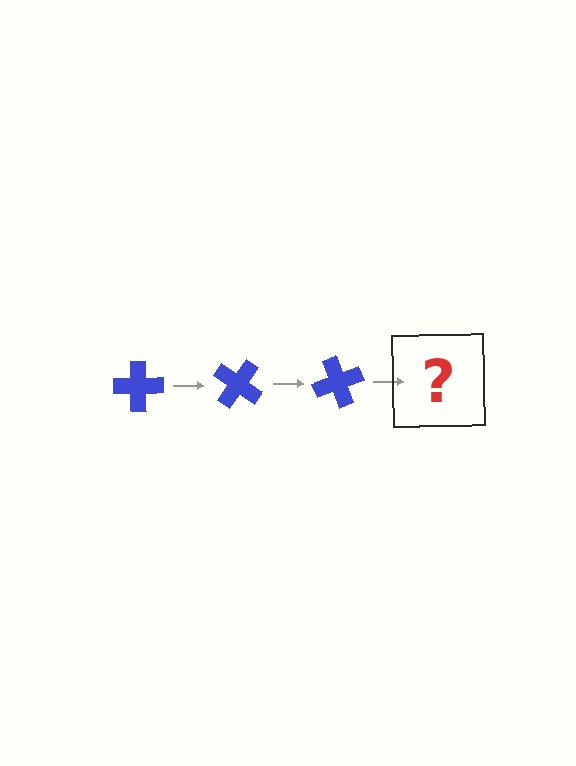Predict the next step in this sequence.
The next step is a blue cross rotated 105 degrees.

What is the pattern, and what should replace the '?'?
The pattern is that the cross rotates 35 degrees each step. The '?' should be a blue cross rotated 105 degrees.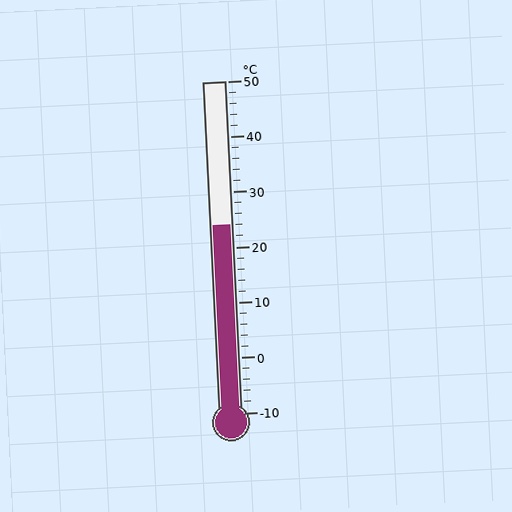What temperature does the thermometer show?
The thermometer shows approximately 24°C.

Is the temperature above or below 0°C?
The temperature is above 0°C.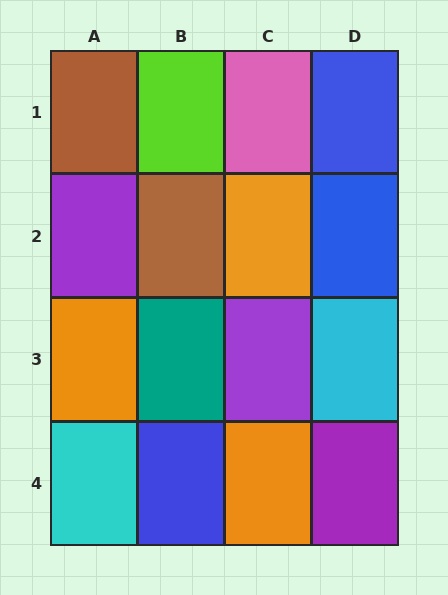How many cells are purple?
3 cells are purple.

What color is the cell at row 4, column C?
Orange.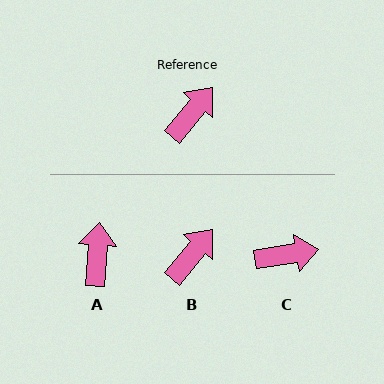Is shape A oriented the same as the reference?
No, it is off by about 36 degrees.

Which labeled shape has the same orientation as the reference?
B.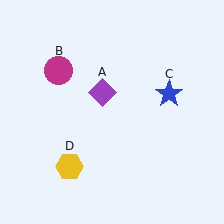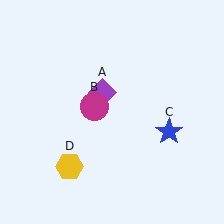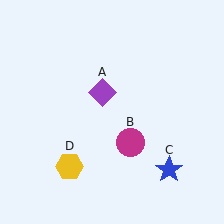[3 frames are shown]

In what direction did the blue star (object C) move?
The blue star (object C) moved down.